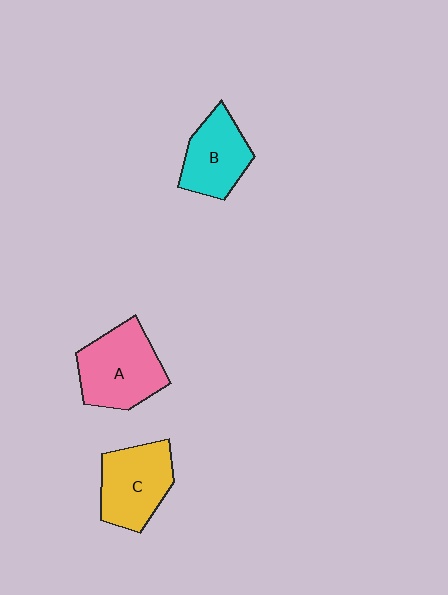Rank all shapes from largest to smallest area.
From largest to smallest: A (pink), C (yellow), B (cyan).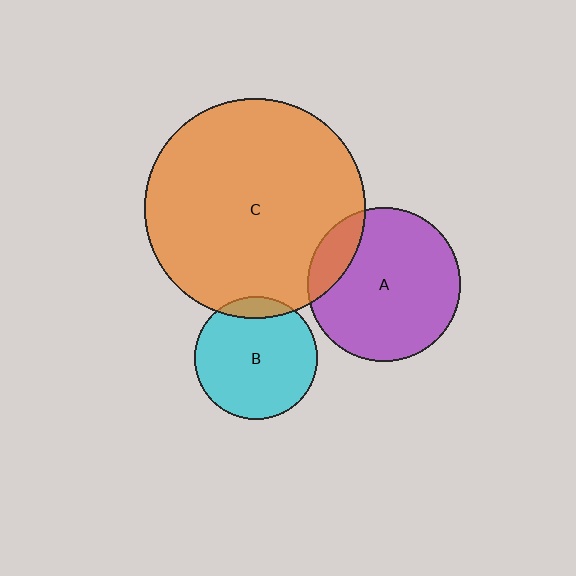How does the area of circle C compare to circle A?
Approximately 2.1 times.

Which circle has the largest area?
Circle C (orange).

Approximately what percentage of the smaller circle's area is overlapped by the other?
Approximately 10%.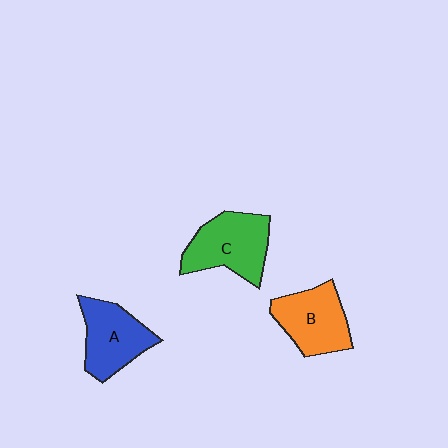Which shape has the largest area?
Shape C (green).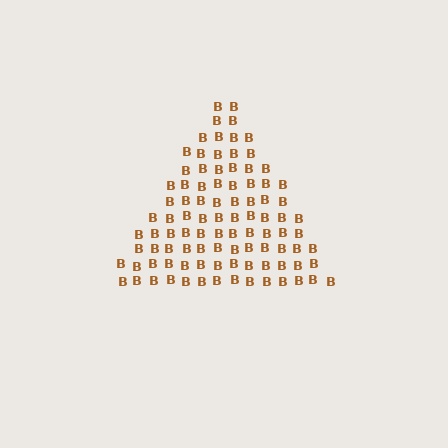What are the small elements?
The small elements are letter B's.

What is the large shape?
The large shape is a triangle.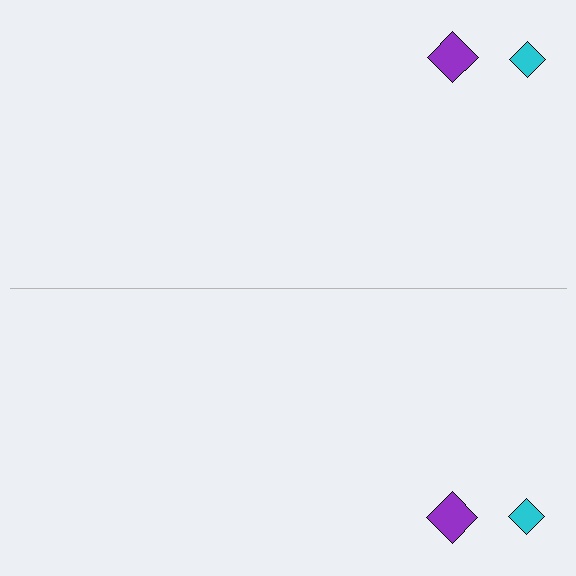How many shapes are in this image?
There are 4 shapes in this image.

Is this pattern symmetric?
Yes, this pattern has bilateral (reflection) symmetry.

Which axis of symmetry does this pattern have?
The pattern has a horizontal axis of symmetry running through the center of the image.